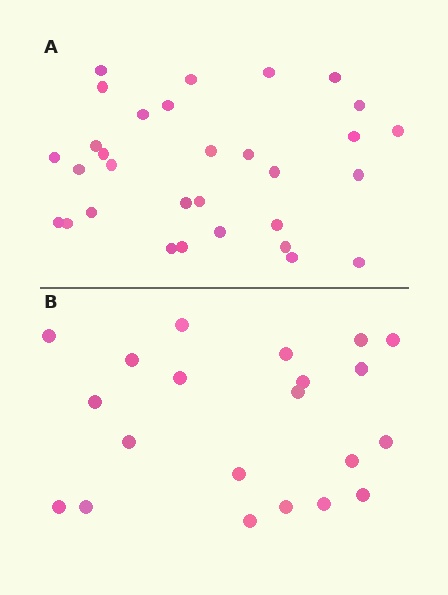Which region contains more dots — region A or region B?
Region A (the top region) has more dots.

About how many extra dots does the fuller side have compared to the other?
Region A has roughly 10 or so more dots than region B.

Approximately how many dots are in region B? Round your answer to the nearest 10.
About 20 dots. (The exact count is 21, which rounds to 20.)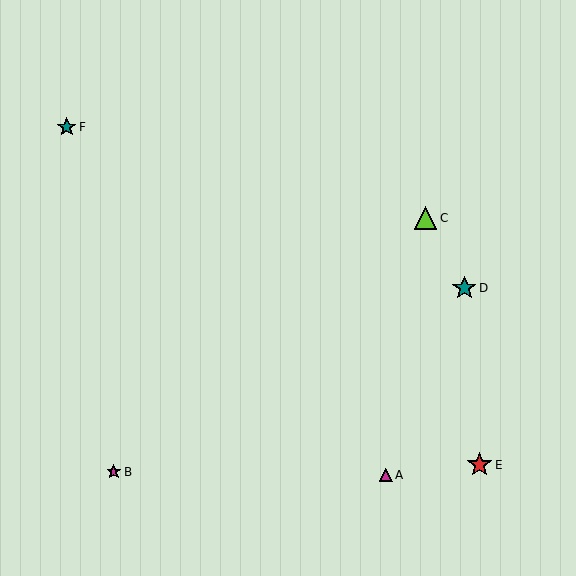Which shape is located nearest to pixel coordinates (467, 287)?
The teal star (labeled D) at (464, 288) is nearest to that location.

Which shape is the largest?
The red star (labeled E) is the largest.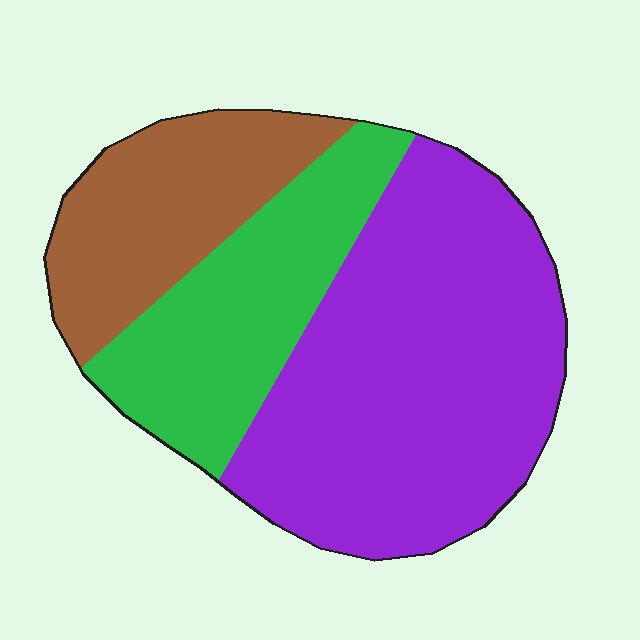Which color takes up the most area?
Purple, at roughly 55%.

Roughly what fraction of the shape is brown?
Brown covers around 20% of the shape.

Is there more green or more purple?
Purple.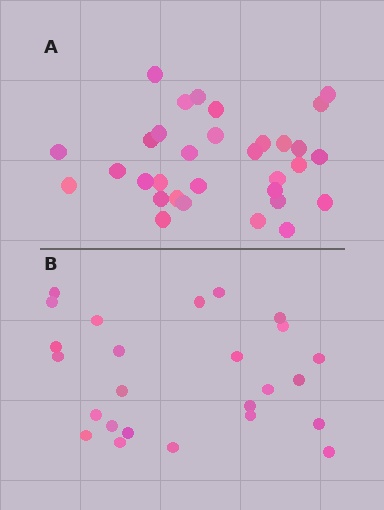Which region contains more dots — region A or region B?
Region A (the top region) has more dots.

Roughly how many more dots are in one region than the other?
Region A has roughly 8 or so more dots than region B.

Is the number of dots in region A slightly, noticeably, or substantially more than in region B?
Region A has noticeably more, but not dramatically so. The ratio is roughly 1.3 to 1.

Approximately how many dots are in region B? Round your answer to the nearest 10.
About 20 dots. (The exact count is 25, which rounds to 20.)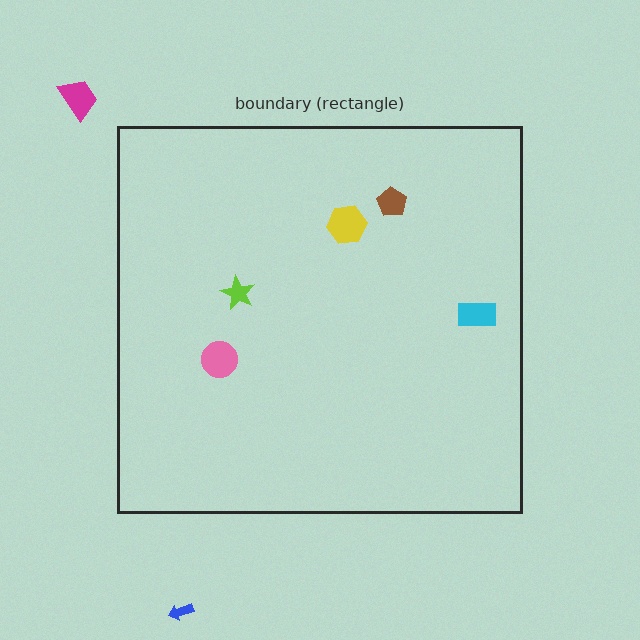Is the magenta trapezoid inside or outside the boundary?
Outside.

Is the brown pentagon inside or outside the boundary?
Inside.